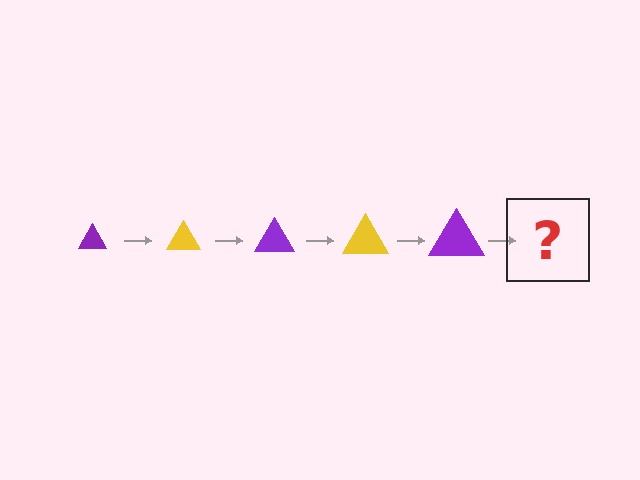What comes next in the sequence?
The next element should be a yellow triangle, larger than the previous one.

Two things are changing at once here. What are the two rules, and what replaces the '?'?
The two rules are that the triangle grows larger each step and the color cycles through purple and yellow. The '?' should be a yellow triangle, larger than the previous one.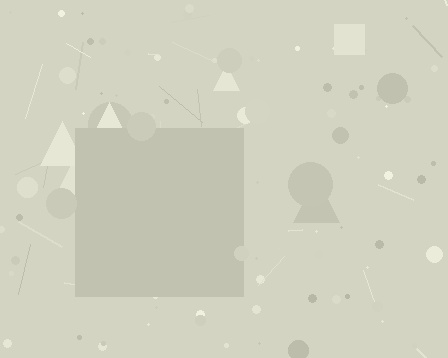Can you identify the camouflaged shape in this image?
The camouflaged shape is a square.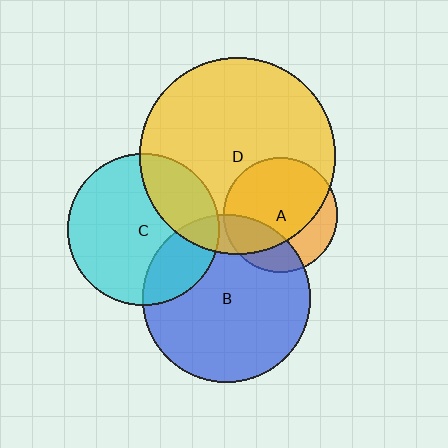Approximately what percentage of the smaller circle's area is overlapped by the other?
Approximately 25%.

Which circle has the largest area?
Circle D (yellow).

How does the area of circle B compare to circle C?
Approximately 1.2 times.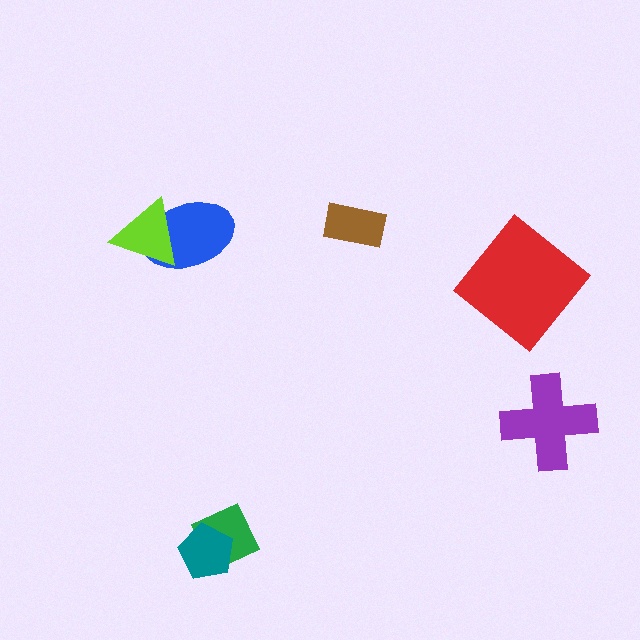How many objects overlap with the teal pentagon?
1 object overlaps with the teal pentagon.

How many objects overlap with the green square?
1 object overlaps with the green square.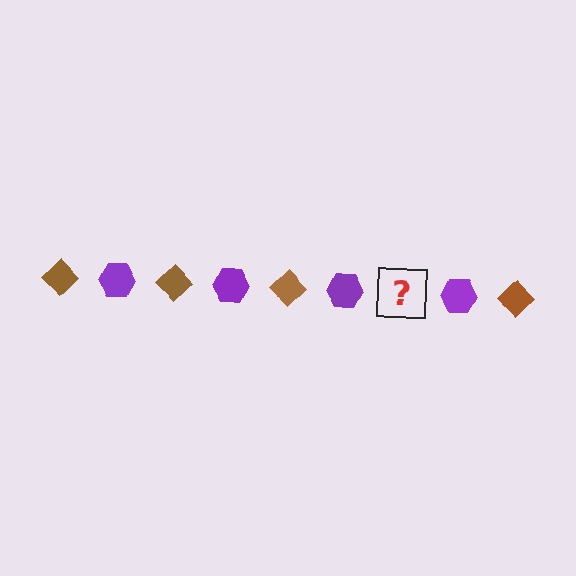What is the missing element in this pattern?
The missing element is a brown diamond.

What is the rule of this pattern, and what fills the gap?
The rule is that the pattern alternates between brown diamond and purple hexagon. The gap should be filled with a brown diamond.